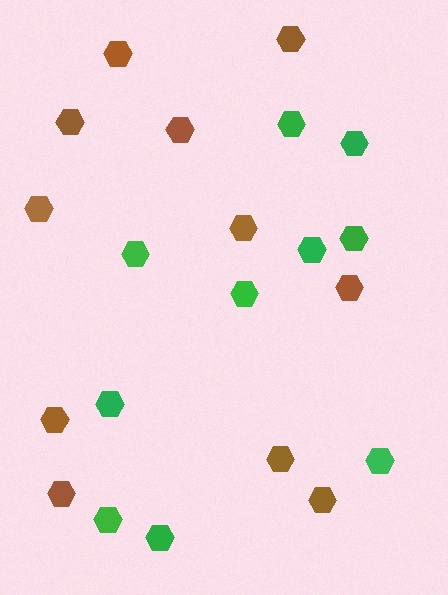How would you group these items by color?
There are 2 groups: one group of green hexagons (10) and one group of brown hexagons (11).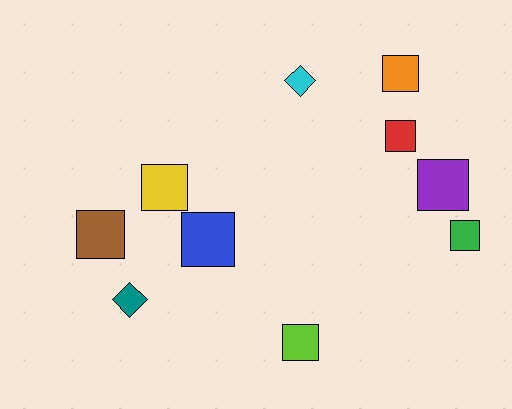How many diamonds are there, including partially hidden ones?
There are 2 diamonds.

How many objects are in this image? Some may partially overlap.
There are 10 objects.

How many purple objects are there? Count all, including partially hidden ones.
There is 1 purple object.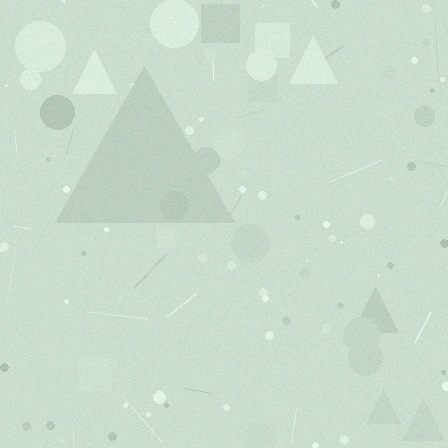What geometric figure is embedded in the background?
A triangle is embedded in the background.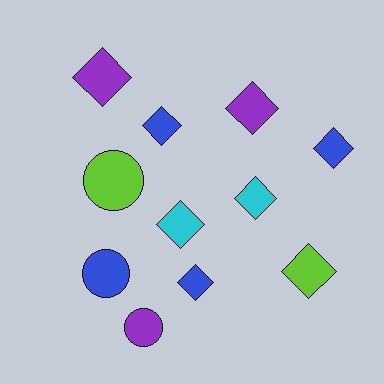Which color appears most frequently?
Blue, with 4 objects.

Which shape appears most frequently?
Diamond, with 8 objects.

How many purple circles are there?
There is 1 purple circle.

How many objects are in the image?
There are 11 objects.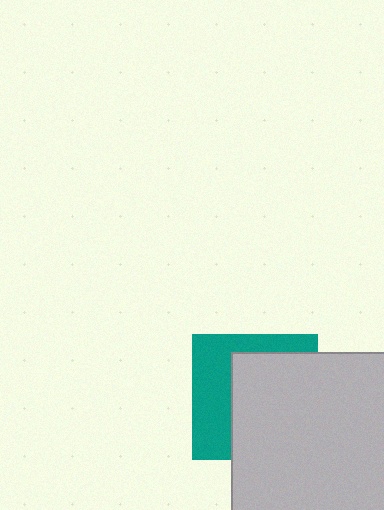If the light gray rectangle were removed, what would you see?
You would see the complete teal square.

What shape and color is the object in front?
The object in front is a light gray rectangle.